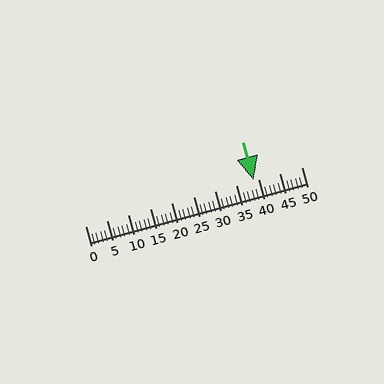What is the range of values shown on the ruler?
The ruler shows values from 0 to 50.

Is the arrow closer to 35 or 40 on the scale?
The arrow is closer to 40.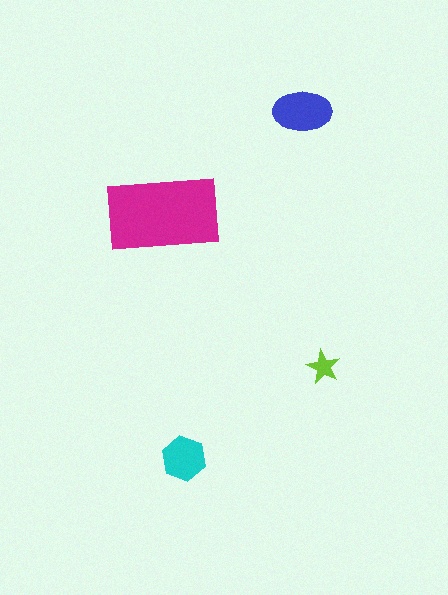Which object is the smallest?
The lime star.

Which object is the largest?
The magenta rectangle.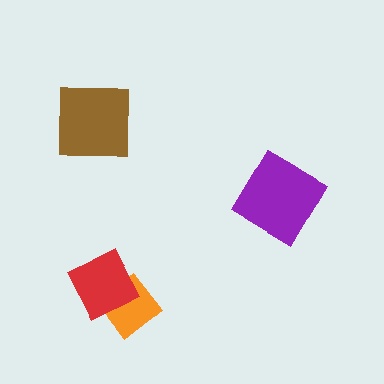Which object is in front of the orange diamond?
The red diamond is in front of the orange diamond.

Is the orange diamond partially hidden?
Yes, it is partially covered by another shape.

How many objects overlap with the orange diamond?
1 object overlaps with the orange diamond.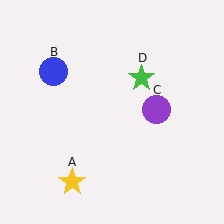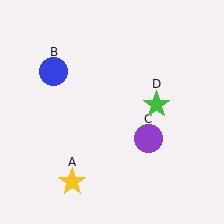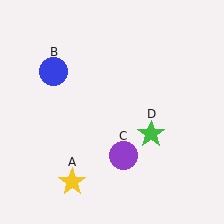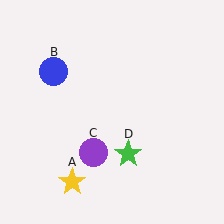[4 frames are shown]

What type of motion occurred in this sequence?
The purple circle (object C), green star (object D) rotated clockwise around the center of the scene.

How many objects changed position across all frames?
2 objects changed position: purple circle (object C), green star (object D).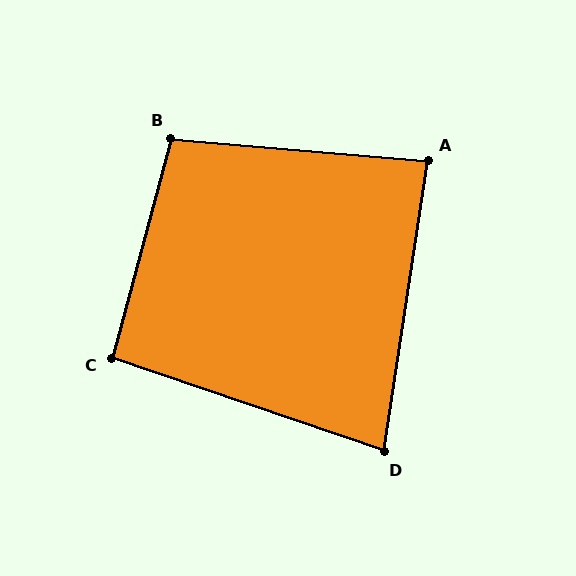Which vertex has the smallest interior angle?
D, at approximately 80 degrees.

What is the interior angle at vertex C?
Approximately 94 degrees (approximately right).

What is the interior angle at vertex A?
Approximately 86 degrees (approximately right).